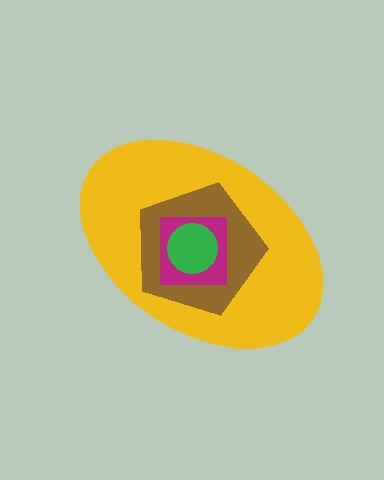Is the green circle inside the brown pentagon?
Yes.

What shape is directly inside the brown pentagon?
The magenta square.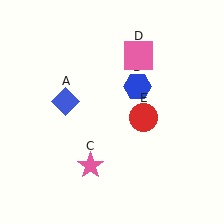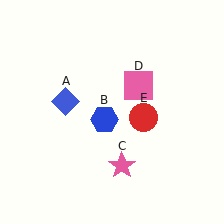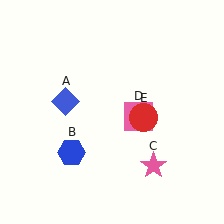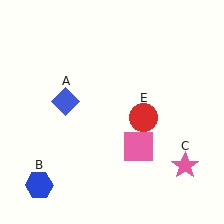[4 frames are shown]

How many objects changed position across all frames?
3 objects changed position: blue hexagon (object B), pink star (object C), pink square (object D).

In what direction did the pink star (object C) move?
The pink star (object C) moved right.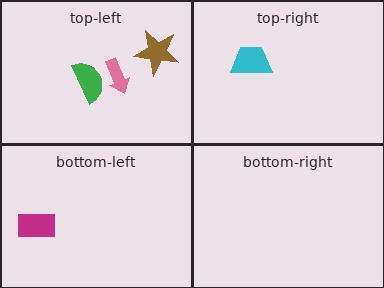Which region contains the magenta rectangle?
The bottom-left region.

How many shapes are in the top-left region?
3.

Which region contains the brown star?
The top-left region.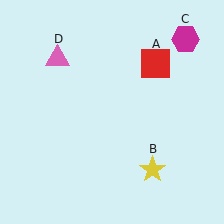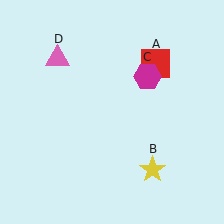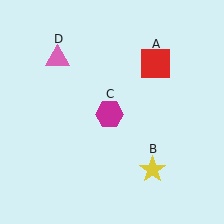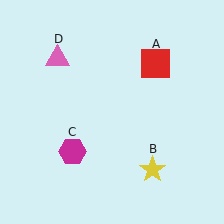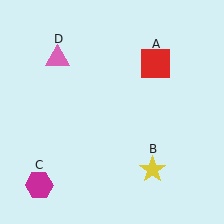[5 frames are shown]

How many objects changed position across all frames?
1 object changed position: magenta hexagon (object C).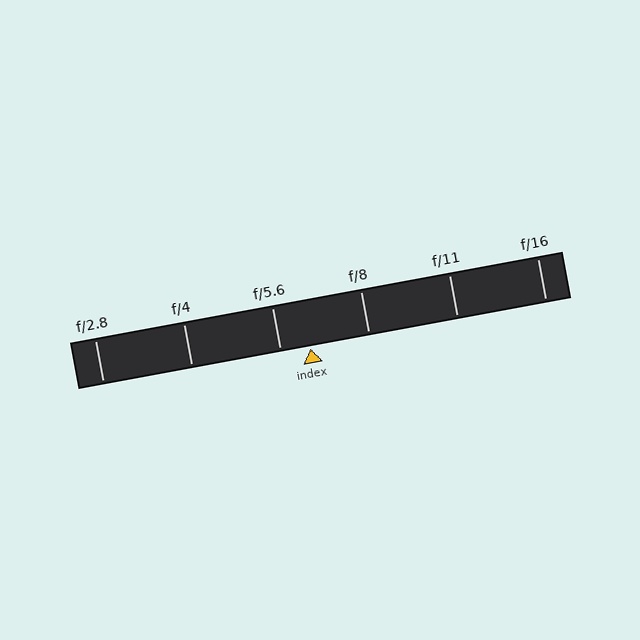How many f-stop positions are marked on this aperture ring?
There are 6 f-stop positions marked.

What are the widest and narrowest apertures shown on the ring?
The widest aperture shown is f/2.8 and the narrowest is f/16.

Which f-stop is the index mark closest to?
The index mark is closest to f/5.6.